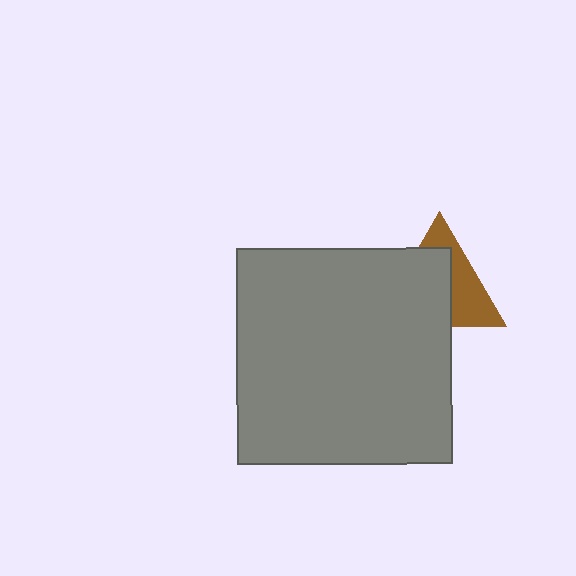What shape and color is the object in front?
The object in front is a gray square.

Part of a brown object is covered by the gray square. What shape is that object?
It is a triangle.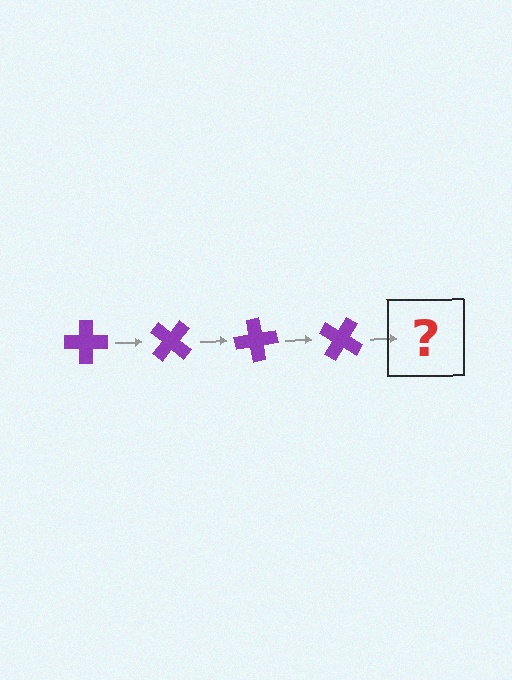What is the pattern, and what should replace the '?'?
The pattern is that the cross rotates 40 degrees each step. The '?' should be a purple cross rotated 160 degrees.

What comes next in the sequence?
The next element should be a purple cross rotated 160 degrees.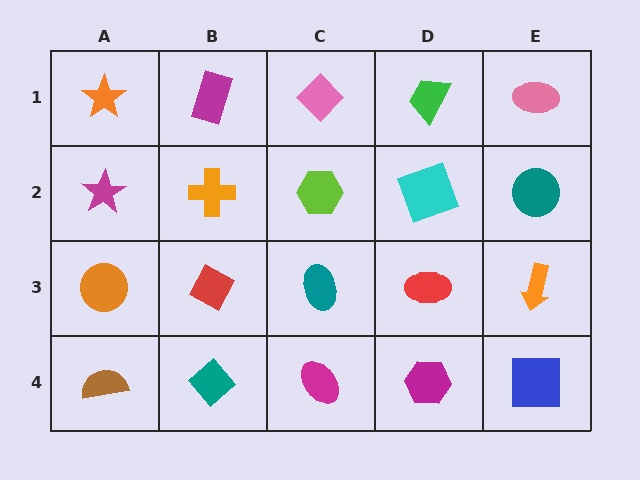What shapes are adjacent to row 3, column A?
A magenta star (row 2, column A), a brown semicircle (row 4, column A), a red diamond (row 3, column B).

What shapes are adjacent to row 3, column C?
A lime hexagon (row 2, column C), a magenta ellipse (row 4, column C), a red diamond (row 3, column B), a red ellipse (row 3, column D).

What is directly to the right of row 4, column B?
A magenta ellipse.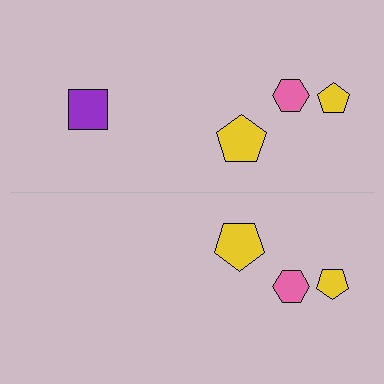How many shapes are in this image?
There are 7 shapes in this image.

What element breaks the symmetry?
A purple square is missing from the bottom side.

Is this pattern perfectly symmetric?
No, the pattern is not perfectly symmetric. A purple square is missing from the bottom side.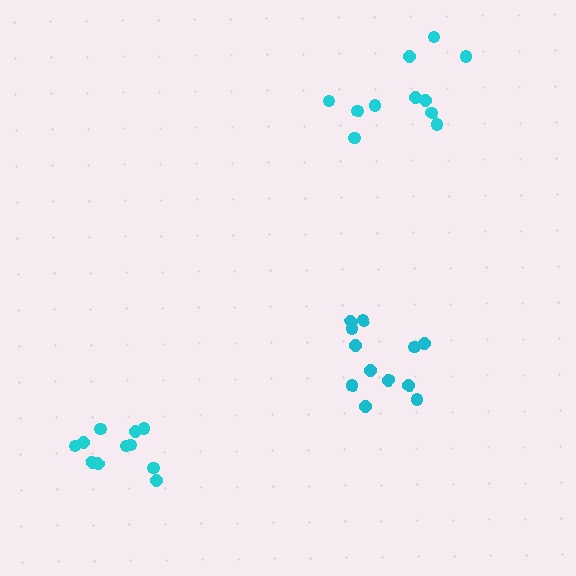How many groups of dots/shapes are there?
There are 3 groups.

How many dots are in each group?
Group 1: 11 dots, Group 2: 11 dots, Group 3: 12 dots (34 total).